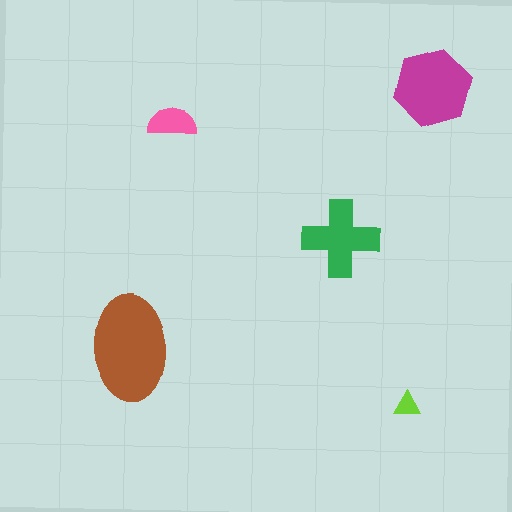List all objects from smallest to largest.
The lime triangle, the pink semicircle, the green cross, the magenta hexagon, the brown ellipse.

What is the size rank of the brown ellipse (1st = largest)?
1st.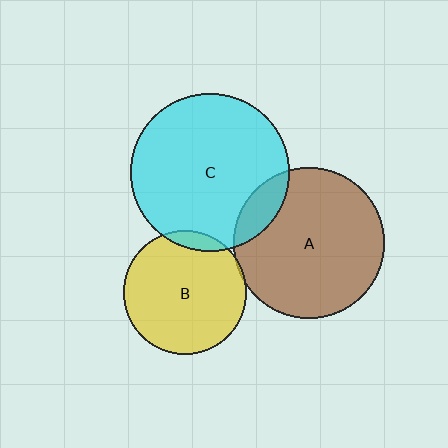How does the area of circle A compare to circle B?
Approximately 1.5 times.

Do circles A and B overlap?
Yes.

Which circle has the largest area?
Circle C (cyan).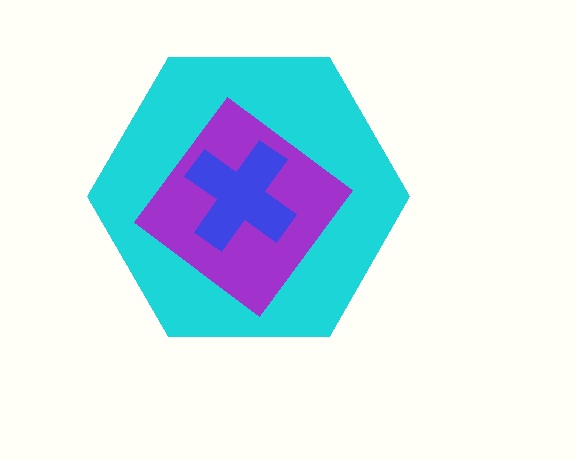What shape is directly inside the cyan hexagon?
The purple diamond.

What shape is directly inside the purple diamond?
The blue cross.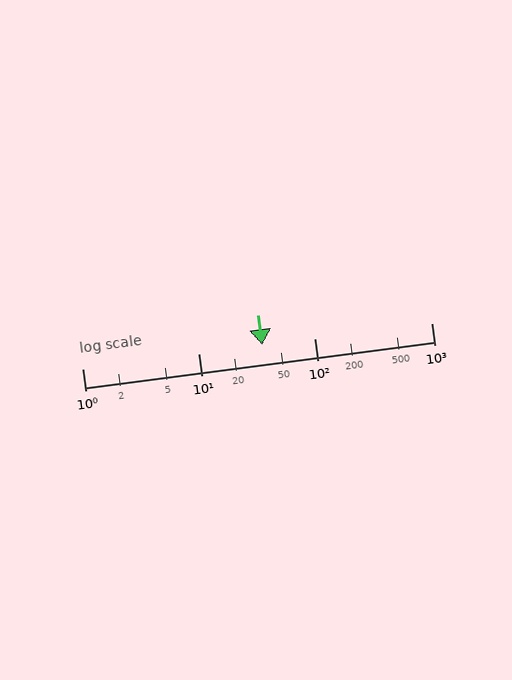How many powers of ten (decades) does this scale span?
The scale spans 3 decades, from 1 to 1000.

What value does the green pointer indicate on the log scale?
The pointer indicates approximately 35.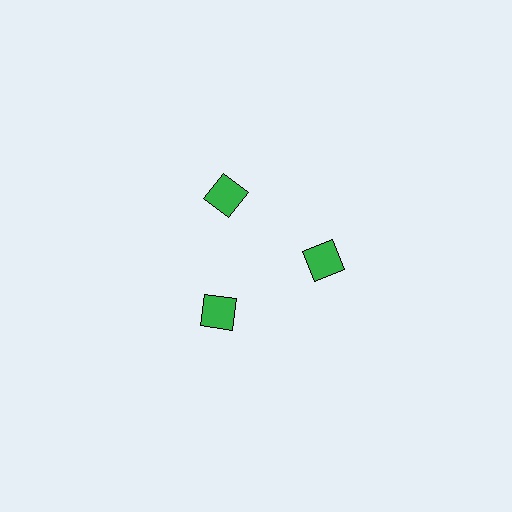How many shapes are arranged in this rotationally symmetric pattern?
There are 3 shapes, arranged in 3 groups of 1.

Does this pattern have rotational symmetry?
Yes, this pattern has 3-fold rotational symmetry. It looks the same after rotating 120 degrees around the center.